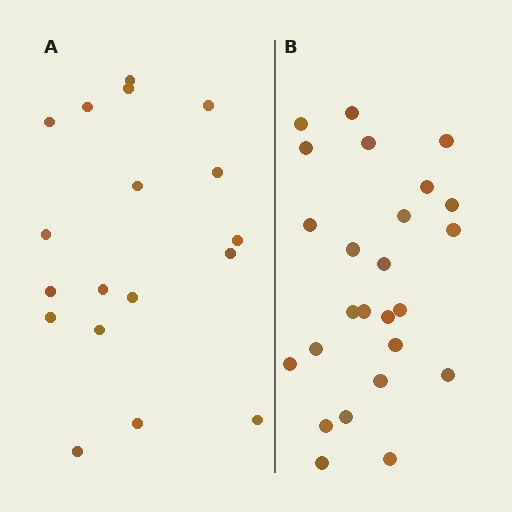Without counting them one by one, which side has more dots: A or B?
Region B (the right region) has more dots.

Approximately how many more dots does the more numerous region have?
Region B has roughly 8 or so more dots than region A.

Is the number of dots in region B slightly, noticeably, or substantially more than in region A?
Region B has noticeably more, but not dramatically so. The ratio is roughly 1.4 to 1.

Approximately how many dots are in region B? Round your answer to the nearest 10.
About 20 dots. (The exact count is 25, which rounds to 20.)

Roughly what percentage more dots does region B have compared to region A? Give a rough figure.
About 40% more.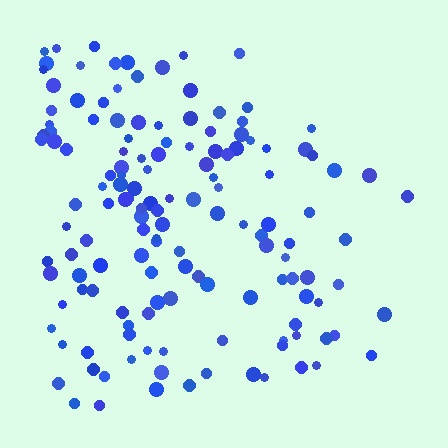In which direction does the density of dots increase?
From right to left, with the left side densest.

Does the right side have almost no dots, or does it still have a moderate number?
Still a moderate number, just noticeably fewer than the left.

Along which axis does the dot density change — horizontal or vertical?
Horizontal.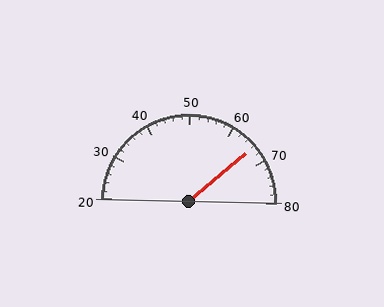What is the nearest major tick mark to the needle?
The nearest major tick mark is 70.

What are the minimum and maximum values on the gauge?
The gauge ranges from 20 to 80.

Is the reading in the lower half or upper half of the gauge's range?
The reading is in the upper half of the range (20 to 80).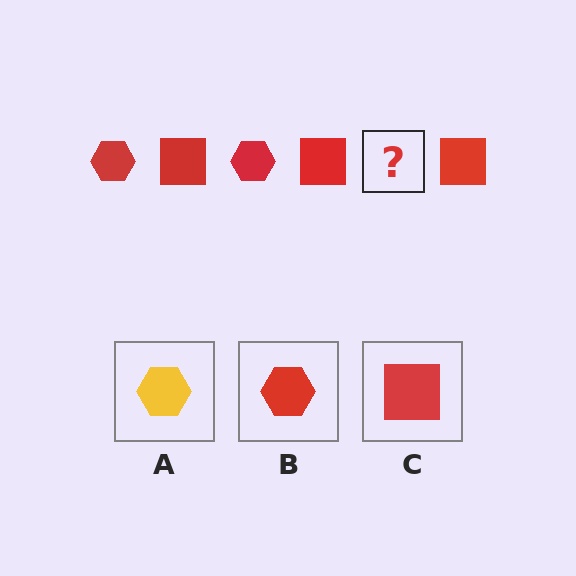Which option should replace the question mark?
Option B.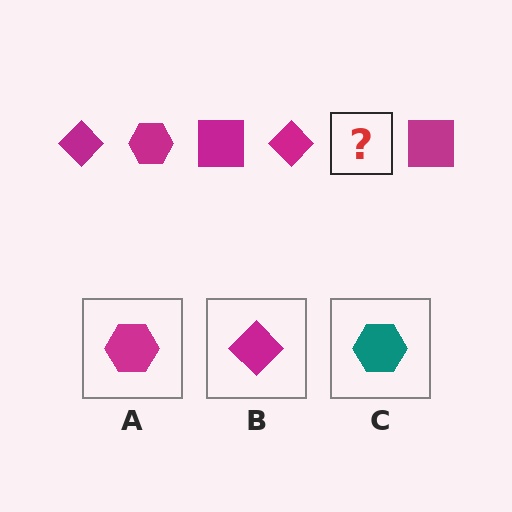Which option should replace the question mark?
Option A.